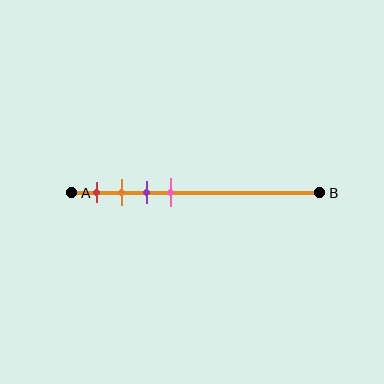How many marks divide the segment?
There are 4 marks dividing the segment.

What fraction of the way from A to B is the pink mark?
The pink mark is approximately 40% (0.4) of the way from A to B.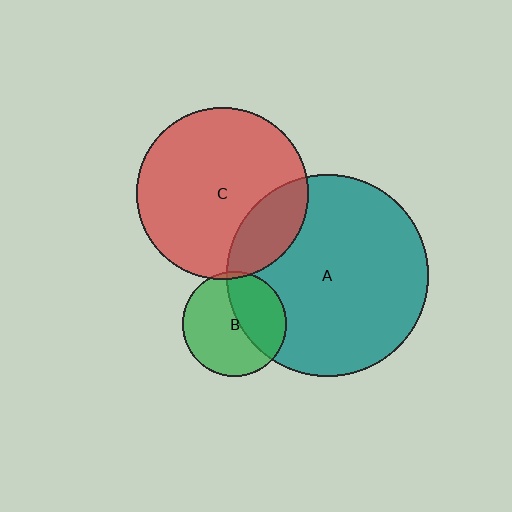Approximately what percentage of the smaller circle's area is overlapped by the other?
Approximately 5%.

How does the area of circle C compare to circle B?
Approximately 2.7 times.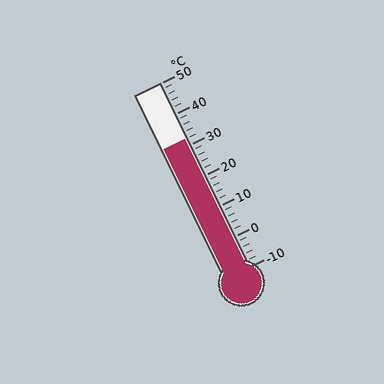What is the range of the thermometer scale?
The thermometer scale ranges from -10°C to 50°C.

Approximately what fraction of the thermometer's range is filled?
The thermometer is filled to approximately 70% of its range.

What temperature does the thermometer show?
The thermometer shows approximately 32°C.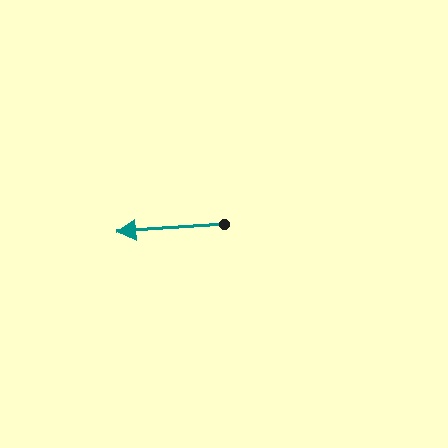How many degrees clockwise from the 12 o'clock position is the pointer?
Approximately 266 degrees.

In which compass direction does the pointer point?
West.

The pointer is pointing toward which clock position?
Roughly 9 o'clock.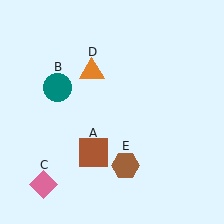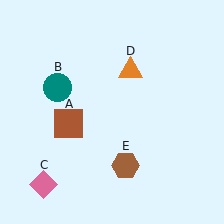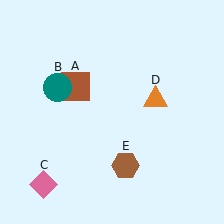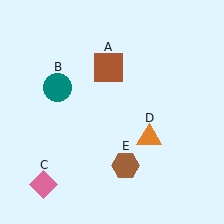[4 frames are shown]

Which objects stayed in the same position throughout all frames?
Teal circle (object B) and pink diamond (object C) and brown hexagon (object E) remained stationary.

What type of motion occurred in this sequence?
The brown square (object A), orange triangle (object D) rotated clockwise around the center of the scene.